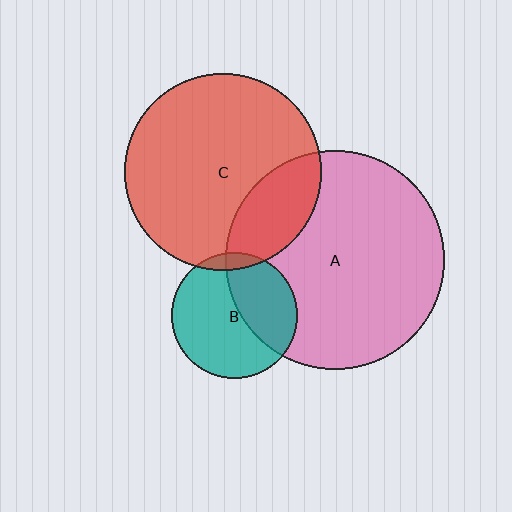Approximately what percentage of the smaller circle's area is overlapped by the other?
Approximately 40%.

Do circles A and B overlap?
Yes.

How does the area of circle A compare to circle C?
Approximately 1.2 times.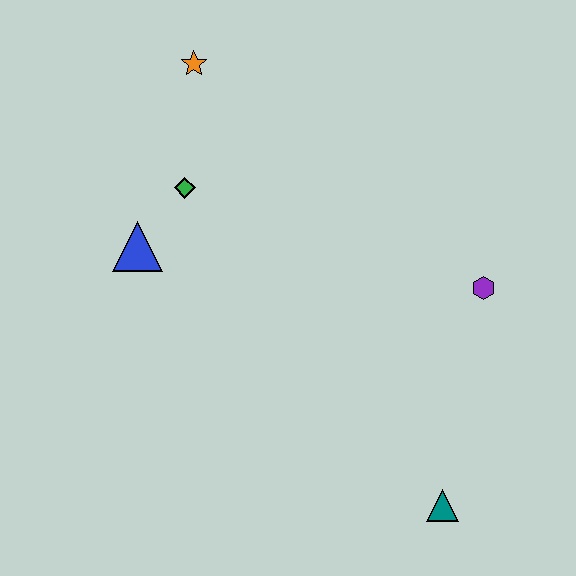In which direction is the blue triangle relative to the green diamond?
The blue triangle is below the green diamond.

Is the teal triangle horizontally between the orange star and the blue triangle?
No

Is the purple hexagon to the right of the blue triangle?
Yes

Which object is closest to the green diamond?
The blue triangle is closest to the green diamond.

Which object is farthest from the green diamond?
The teal triangle is farthest from the green diamond.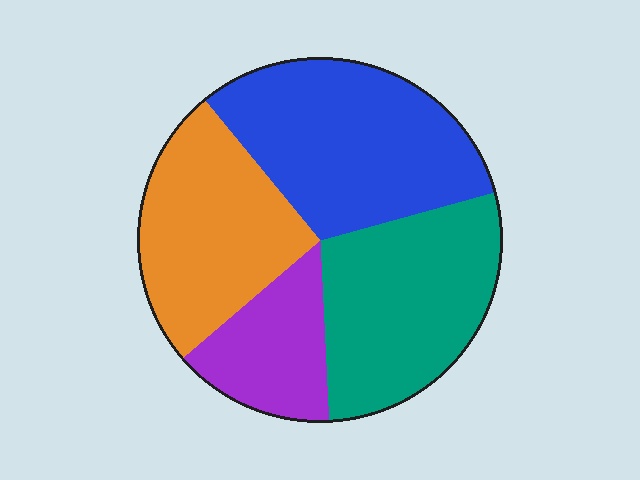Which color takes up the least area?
Purple, at roughly 15%.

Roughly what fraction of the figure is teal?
Teal takes up about one quarter (1/4) of the figure.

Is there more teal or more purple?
Teal.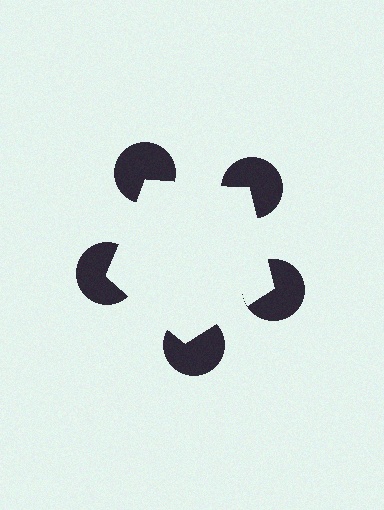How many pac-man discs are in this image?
There are 5 — one at each vertex of the illusory pentagon.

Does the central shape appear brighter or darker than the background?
It typically appears slightly brighter than the background, even though no actual brightness change is drawn.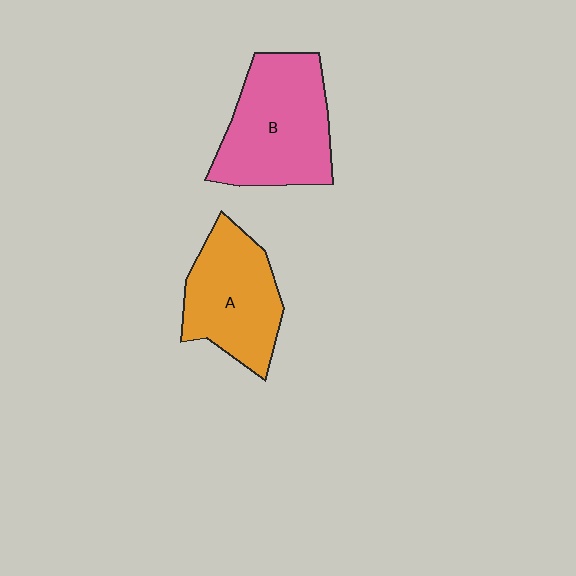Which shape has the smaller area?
Shape A (orange).